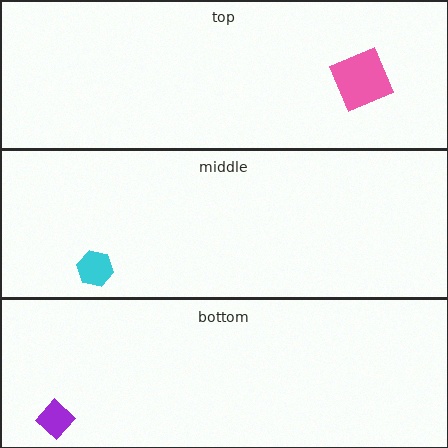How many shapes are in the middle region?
1.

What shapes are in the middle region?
The cyan hexagon.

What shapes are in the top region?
The pink square.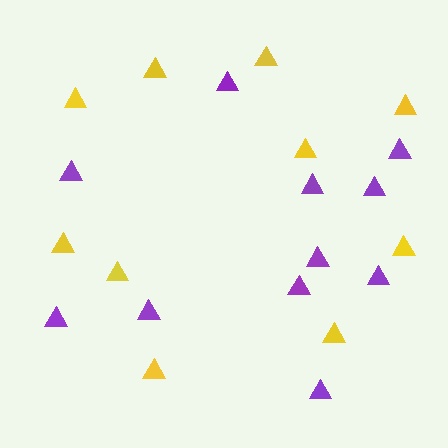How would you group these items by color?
There are 2 groups: one group of purple triangles (11) and one group of yellow triangles (10).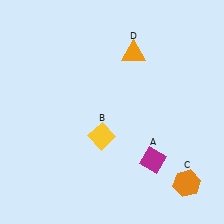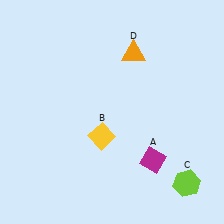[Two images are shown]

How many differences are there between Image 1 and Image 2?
There is 1 difference between the two images.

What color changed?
The hexagon (C) changed from orange in Image 1 to lime in Image 2.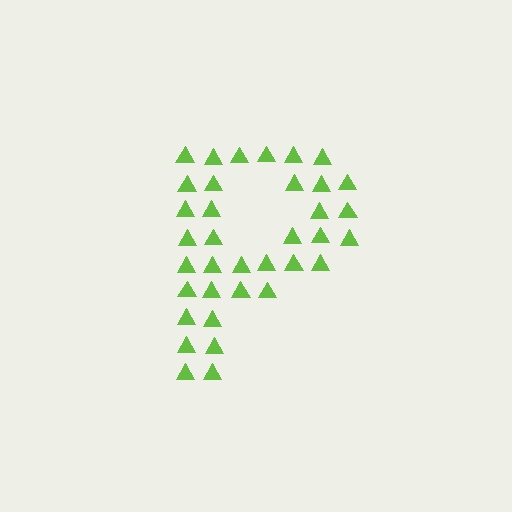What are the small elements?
The small elements are triangles.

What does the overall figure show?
The overall figure shows the letter P.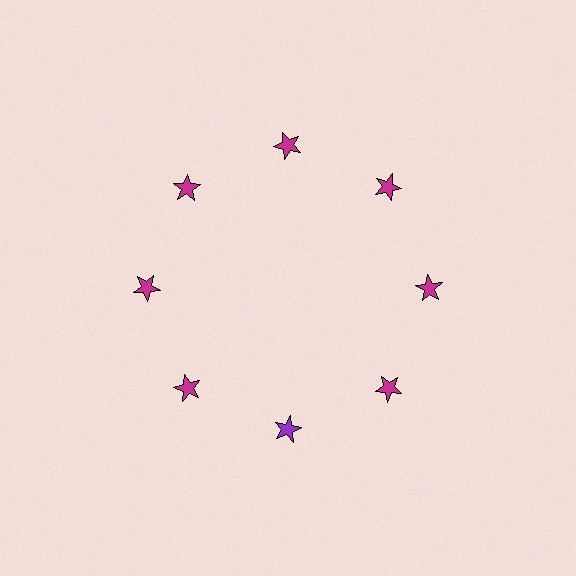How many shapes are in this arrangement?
There are 8 shapes arranged in a ring pattern.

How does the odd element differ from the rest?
It has a different color: purple instead of magenta.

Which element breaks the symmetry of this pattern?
The purple star at roughly the 6 o'clock position breaks the symmetry. All other shapes are magenta stars.